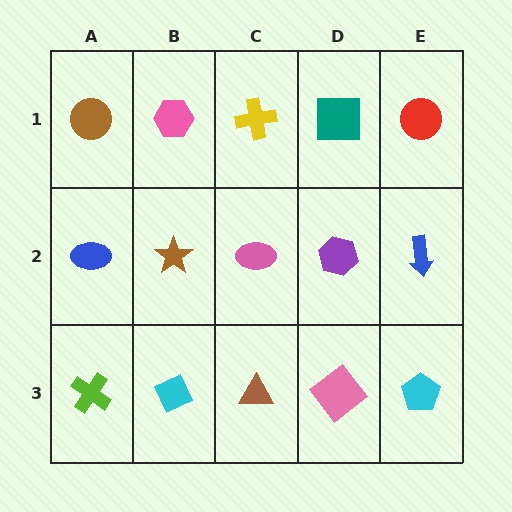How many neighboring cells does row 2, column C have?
4.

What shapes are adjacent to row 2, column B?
A pink hexagon (row 1, column B), a cyan diamond (row 3, column B), a blue ellipse (row 2, column A), a pink ellipse (row 2, column C).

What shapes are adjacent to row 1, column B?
A brown star (row 2, column B), a brown circle (row 1, column A), a yellow cross (row 1, column C).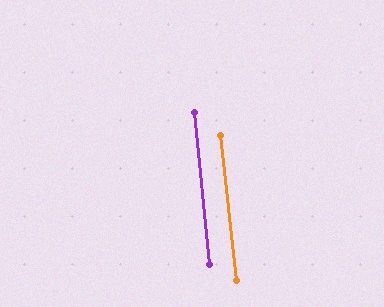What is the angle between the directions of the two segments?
Approximately 1 degree.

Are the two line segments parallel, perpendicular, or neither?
Parallel — their directions differ by only 0.9°.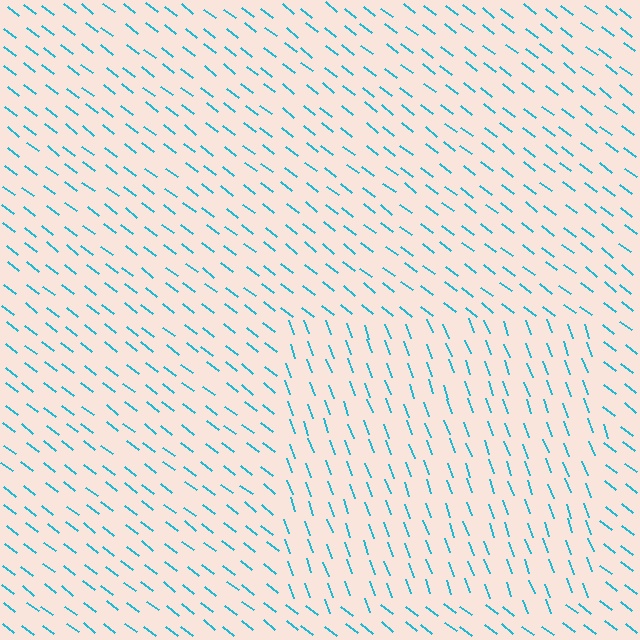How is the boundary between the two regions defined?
The boundary is defined purely by a change in line orientation (approximately 33 degrees difference). All lines are the same color and thickness.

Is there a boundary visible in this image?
Yes, there is a texture boundary formed by a change in line orientation.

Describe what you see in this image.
The image is filled with small cyan line segments. A rectangle region in the image has lines oriented differently from the surrounding lines, creating a visible texture boundary.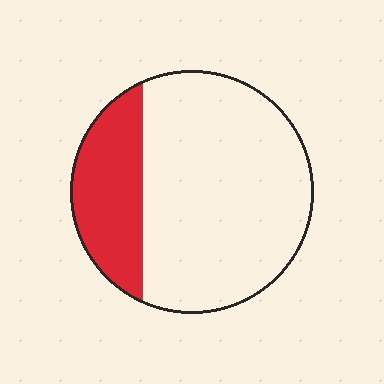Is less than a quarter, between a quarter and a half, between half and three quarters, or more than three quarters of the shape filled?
Between a quarter and a half.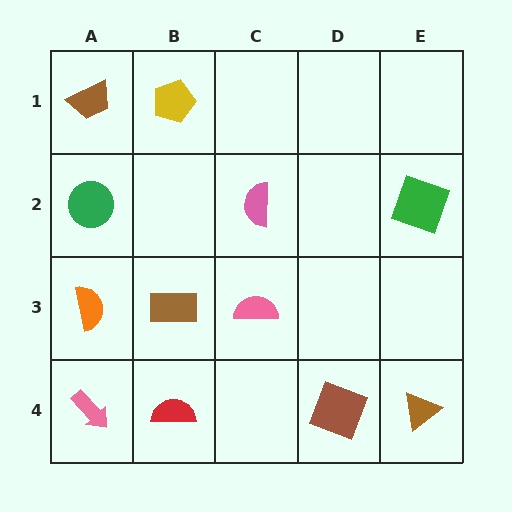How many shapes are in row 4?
4 shapes.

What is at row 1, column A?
A brown trapezoid.